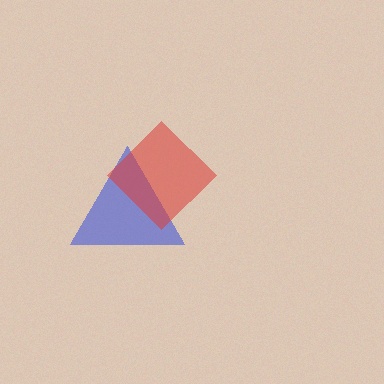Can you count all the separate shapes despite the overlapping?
Yes, there are 2 separate shapes.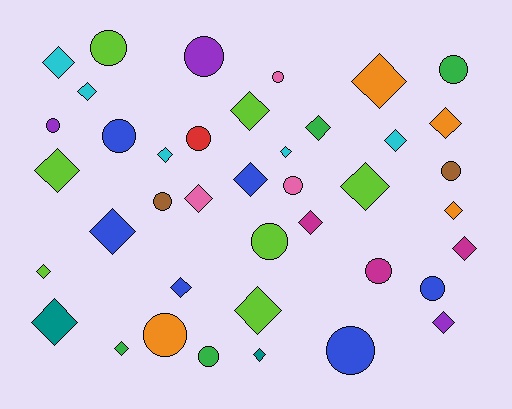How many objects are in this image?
There are 40 objects.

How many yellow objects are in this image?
There are no yellow objects.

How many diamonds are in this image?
There are 24 diamonds.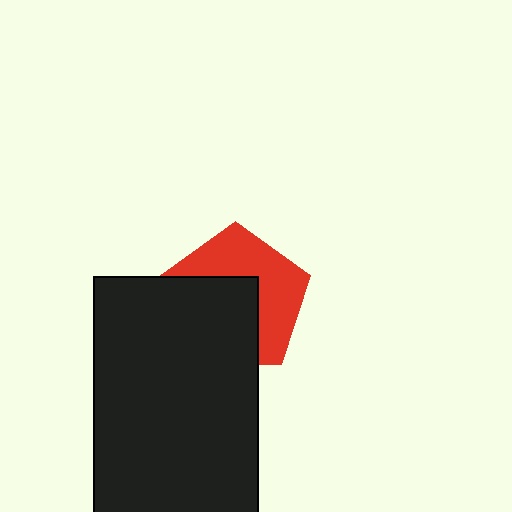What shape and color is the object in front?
The object in front is a black rectangle.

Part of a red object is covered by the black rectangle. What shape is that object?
It is a pentagon.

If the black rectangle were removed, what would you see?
You would see the complete red pentagon.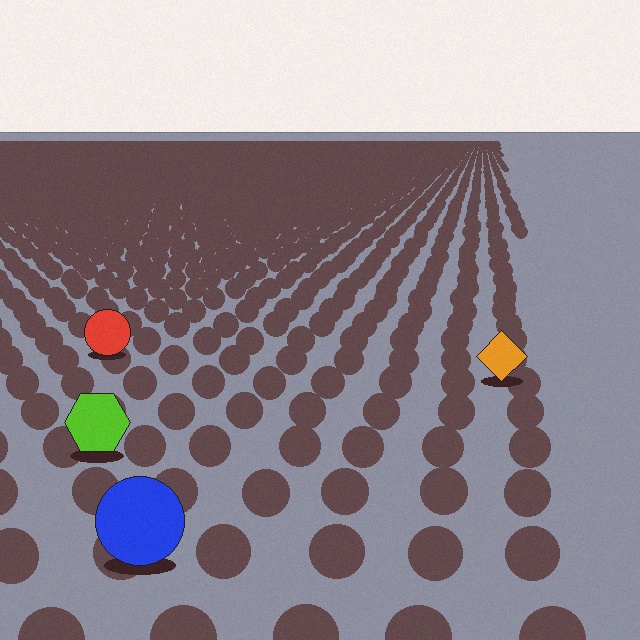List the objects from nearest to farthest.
From nearest to farthest: the blue circle, the lime hexagon, the orange diamond, the red circle.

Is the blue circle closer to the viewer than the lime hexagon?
Yes. The blue circle is closer — you can tell from the texture gradient: the ground texture is coarser near it.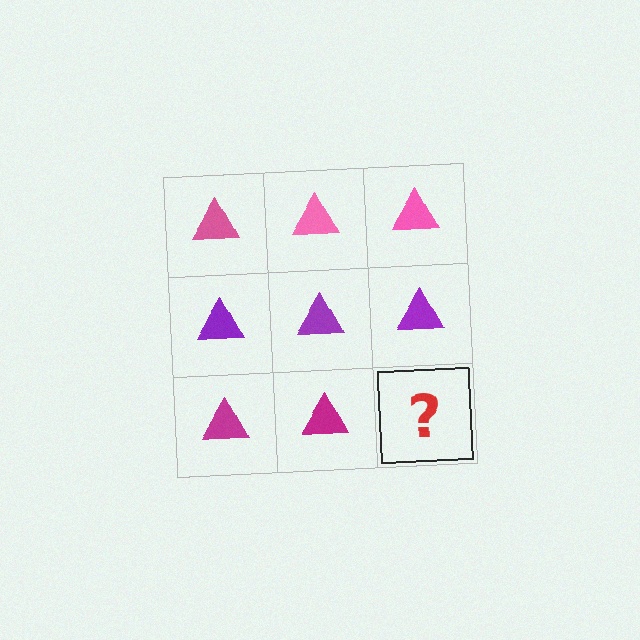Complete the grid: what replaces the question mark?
The question mark should be replaced with a magenta triangle.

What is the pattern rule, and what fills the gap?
The rule is that each row has a consistent color. The gap should be filled with a magenta triangle.